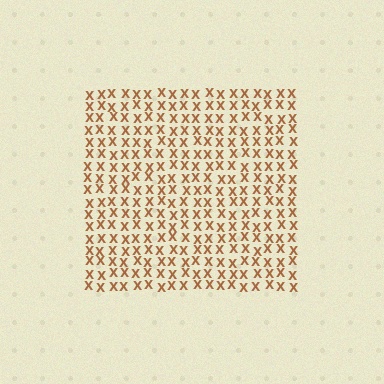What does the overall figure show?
The overall figure shows a square.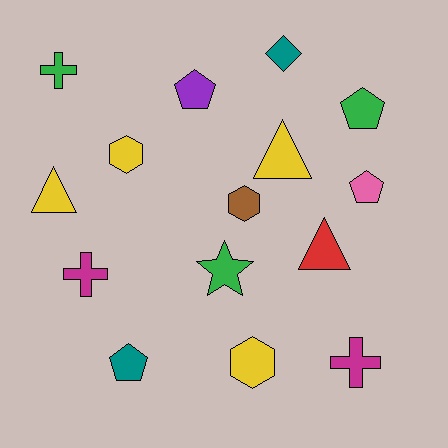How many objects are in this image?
There are 15 objects.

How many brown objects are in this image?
There is 1 brown object.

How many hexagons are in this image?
There are 3 hexagons.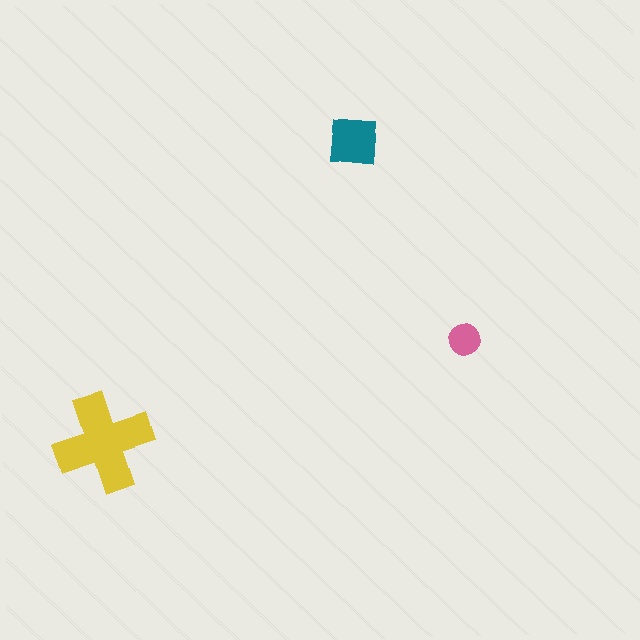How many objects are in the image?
There are 3 objects in the image.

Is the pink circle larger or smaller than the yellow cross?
Smaller.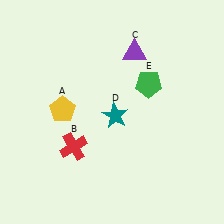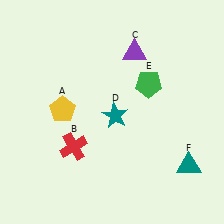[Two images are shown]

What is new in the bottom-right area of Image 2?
A teal triangle (F) was added in the bottom-right area of Image 2.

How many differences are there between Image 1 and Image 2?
There is 1 difference between the two images.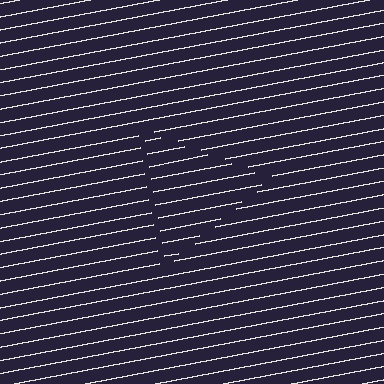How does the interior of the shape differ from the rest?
The interior of the shape contains the same grating, shifted by half a period — the contour is defined by the phase discontinuity where line-ends from the inner and outer gratings abut.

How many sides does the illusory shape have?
3 sides — the line-ends trace a triangle.